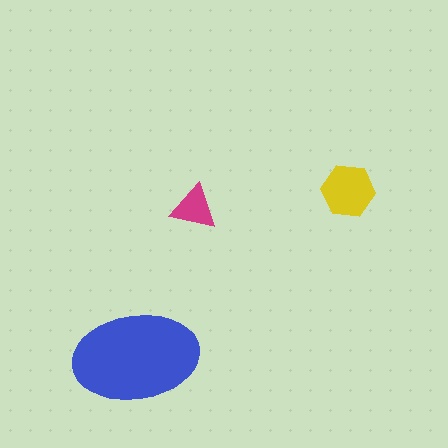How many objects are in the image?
There are 3 objects in the image.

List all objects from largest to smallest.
The blue ellipse, the yellow hexagon, the magenta triangle.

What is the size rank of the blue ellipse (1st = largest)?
1st.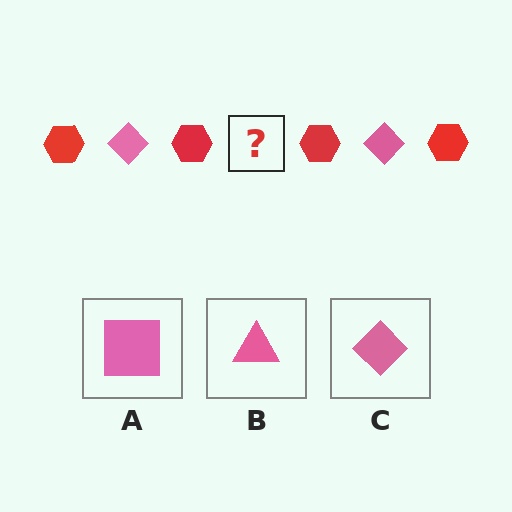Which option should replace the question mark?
Option C.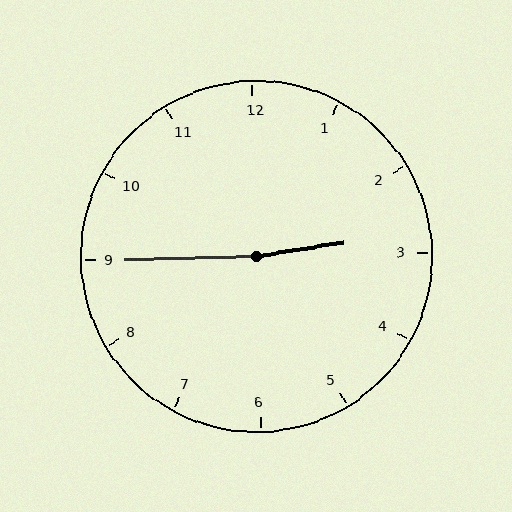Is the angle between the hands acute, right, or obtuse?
It is obtuse.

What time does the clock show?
2:45.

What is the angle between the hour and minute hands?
Approximately 172 degrees.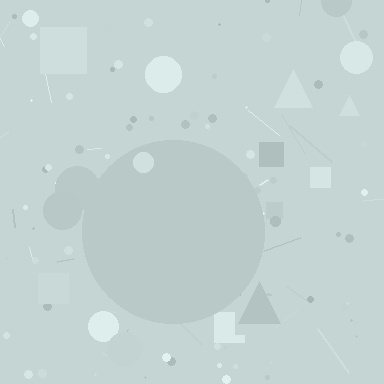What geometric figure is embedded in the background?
A circle is embedded in the background.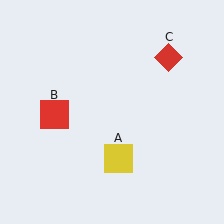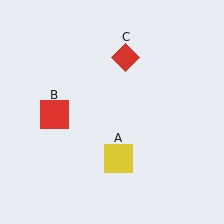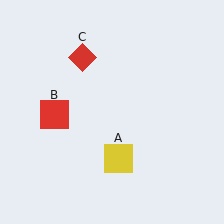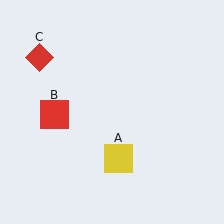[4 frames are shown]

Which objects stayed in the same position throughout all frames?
Yellow square (object A) and red square (object B) remained stationary.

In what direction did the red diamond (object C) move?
The red diamond (object C) moved left.